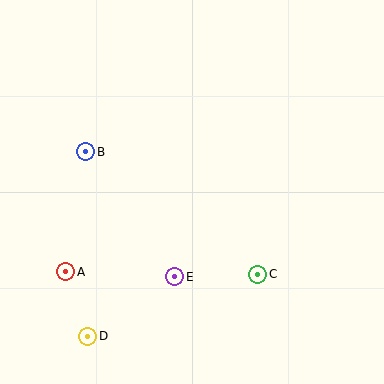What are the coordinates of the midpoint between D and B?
The midpoint between D and B is at (87, 244).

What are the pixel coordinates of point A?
Point A is at (66, 272).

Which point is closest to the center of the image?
Point E at (175, 277) is closest to the center.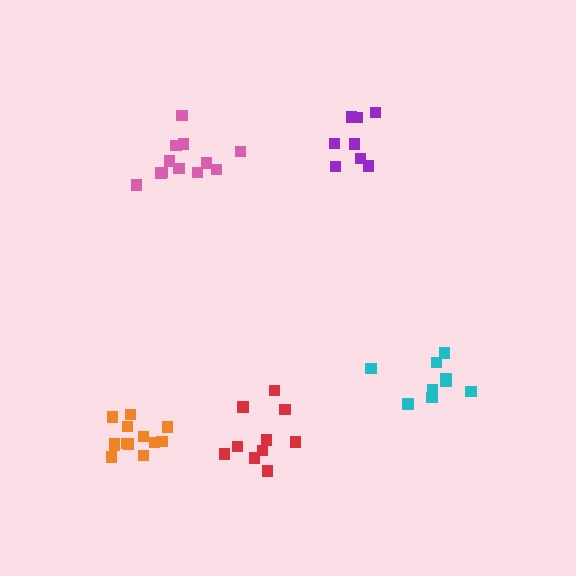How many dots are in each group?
Group 1: 8 dots, Group 2: 9 dots, Group 3: 13 dots, Group 4: 12 dots, Group 5: 10 dots (52 total).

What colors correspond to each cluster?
The clusters are colored: purple, cyan, orange, pink, red.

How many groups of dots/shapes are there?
There are 5 groups.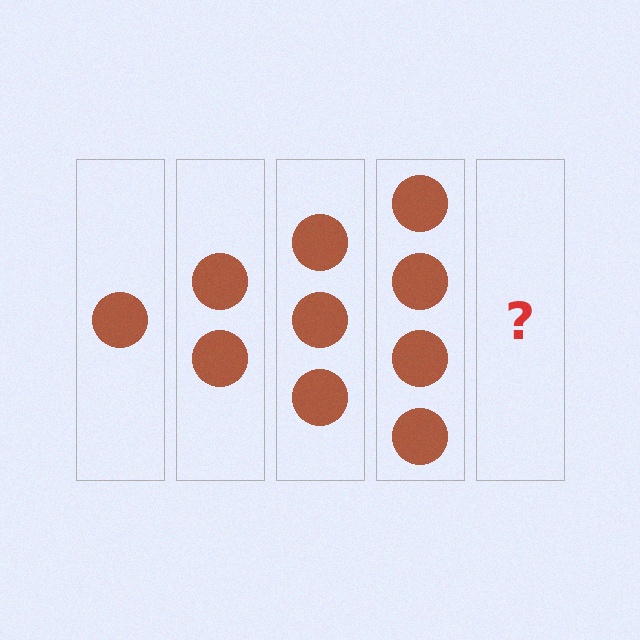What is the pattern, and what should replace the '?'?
The pattern is that each step adds one more circle. The '?' should be 5 circles.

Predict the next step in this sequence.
The next step is 5 circles.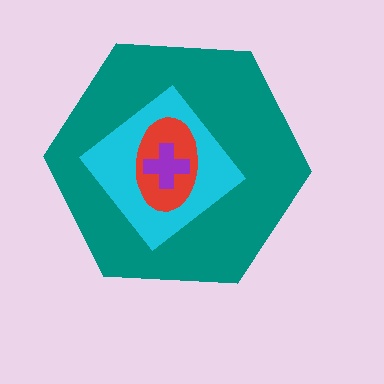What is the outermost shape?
The teal hexagon.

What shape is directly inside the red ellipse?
The purple cross.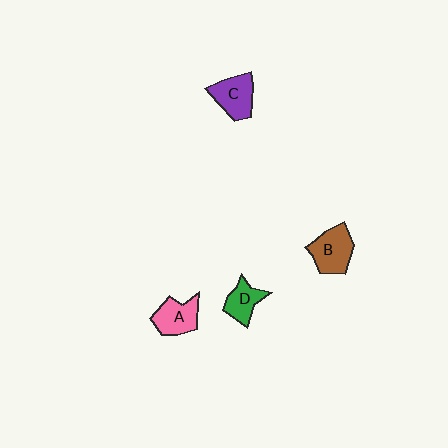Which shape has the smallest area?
Shape D (green).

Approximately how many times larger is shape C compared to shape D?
Approximately 1.3 times.